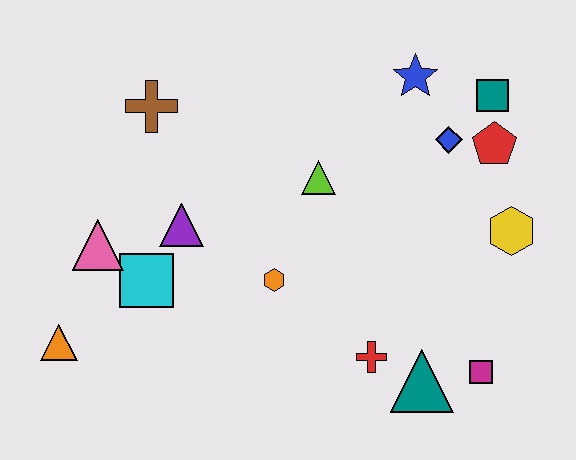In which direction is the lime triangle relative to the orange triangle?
The lime triangle is to the right of the orange triangle.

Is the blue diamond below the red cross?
No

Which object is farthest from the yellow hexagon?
The orange triangle is farthest from the yellow hexagon.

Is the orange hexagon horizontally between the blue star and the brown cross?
Yes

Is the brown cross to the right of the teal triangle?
No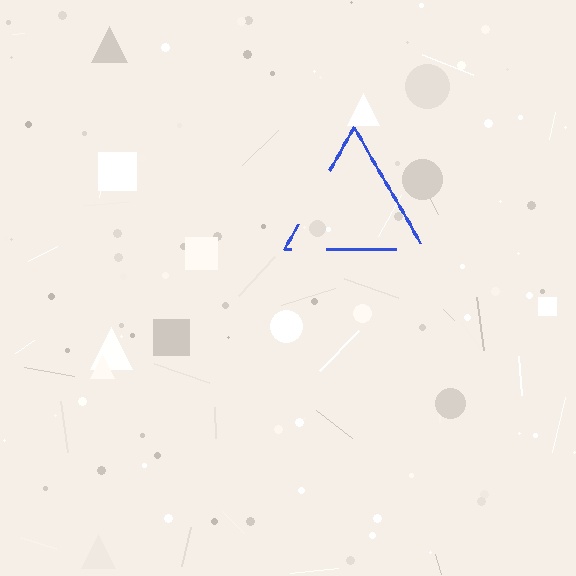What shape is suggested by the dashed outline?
The dashed outline suggests a triangle.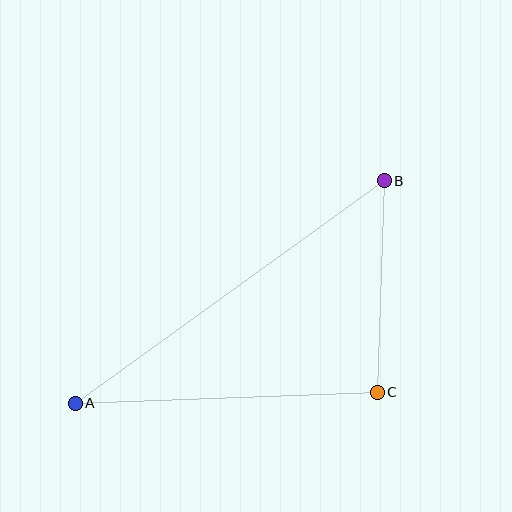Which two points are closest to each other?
Points B and C are closest to each other.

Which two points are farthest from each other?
Points A and B are farthest from each other.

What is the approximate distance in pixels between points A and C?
The distance between A and C is approximately 302 pixels.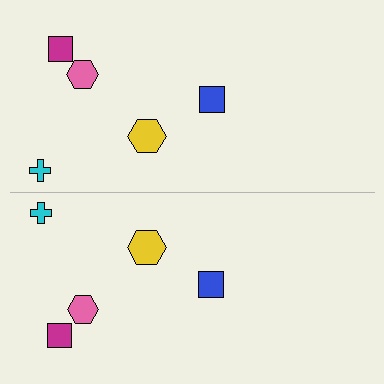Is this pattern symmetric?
Yes, this pattern has bilateral (reflection) symmetry.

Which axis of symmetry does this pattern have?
The pattern has a horizontal axis of symmetry running through the center of the image.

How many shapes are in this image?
There are 10 shapes in this image.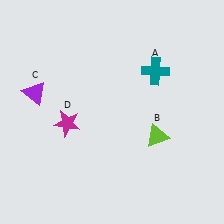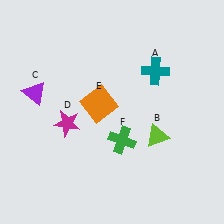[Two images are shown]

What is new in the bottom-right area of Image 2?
A green cross (F) was added in the bottom-right area of Image 2.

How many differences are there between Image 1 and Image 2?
There are 2 differences between the two images.